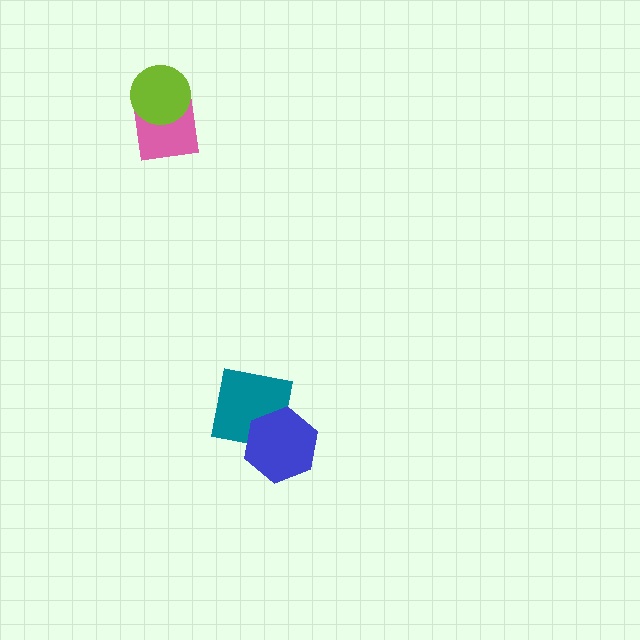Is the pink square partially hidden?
Yes, it is partially covered by another shape.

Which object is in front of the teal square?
The blue hexagon is in front of the teal square.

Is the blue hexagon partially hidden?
No, no other shape covers it.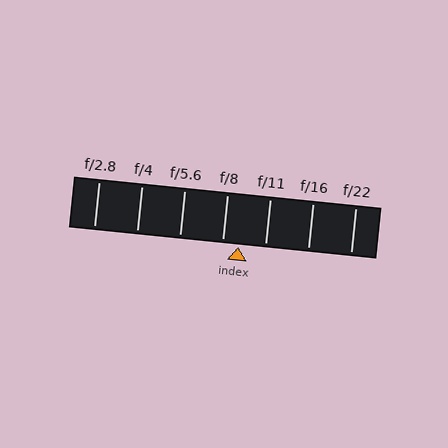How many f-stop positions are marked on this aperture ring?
There are 7 f-stop positions marked.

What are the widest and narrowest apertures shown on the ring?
The widest aperture shown is f/2.8 and the narrowest is f/22.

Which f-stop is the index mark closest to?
The index mark is closest to f/8.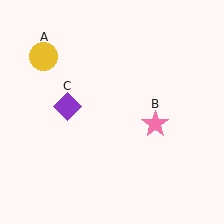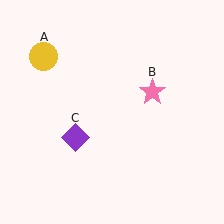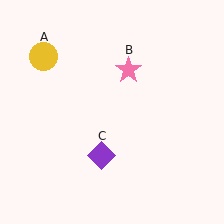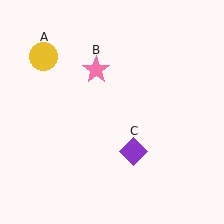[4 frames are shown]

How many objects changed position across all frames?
2 objects changed position: pink star (object B), purple diamond (object C).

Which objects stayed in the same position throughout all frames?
Yellow circle (object A) remained stationary.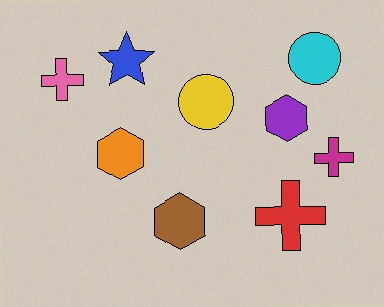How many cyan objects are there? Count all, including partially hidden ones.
There is 1 cyan object.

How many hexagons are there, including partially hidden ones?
There are 3 hexagons.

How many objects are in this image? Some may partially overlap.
There are 9 objects.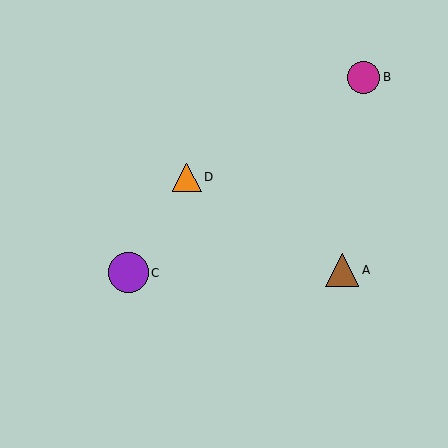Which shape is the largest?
The purple circle (labeled C) is the largest.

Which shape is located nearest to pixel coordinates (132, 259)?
The purple circle (labeled C) at (128, 273) is nearest to that location.